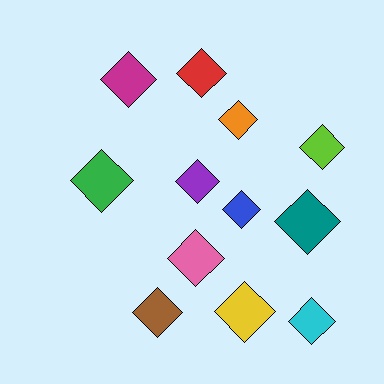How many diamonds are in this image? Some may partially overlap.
There are 12 diamonds.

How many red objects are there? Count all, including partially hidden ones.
There is 1 red object.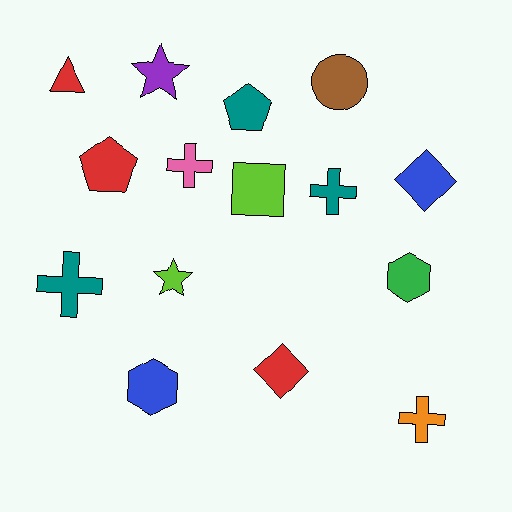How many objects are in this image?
There are 15 objects.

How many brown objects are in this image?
There is 1 brown object.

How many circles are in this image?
There is 1 circle.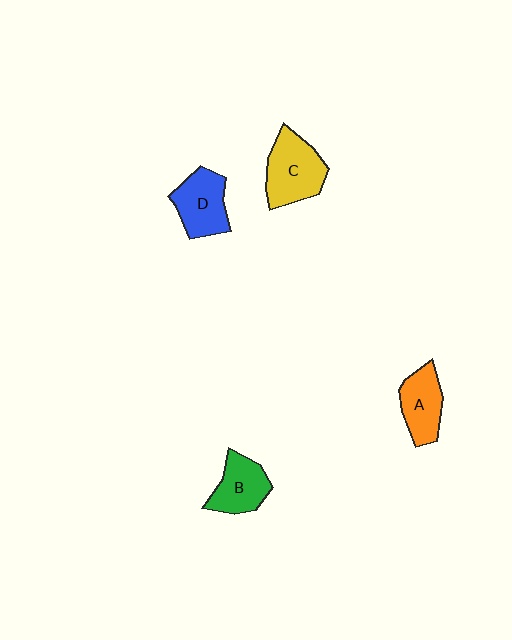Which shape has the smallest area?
Shape B (green).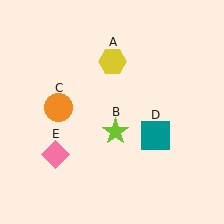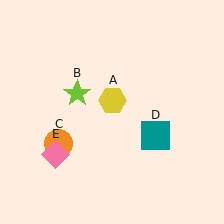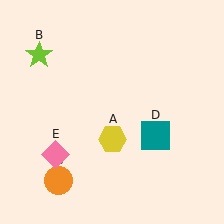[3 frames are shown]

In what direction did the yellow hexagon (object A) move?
The yellow hexagon (object A) moved down.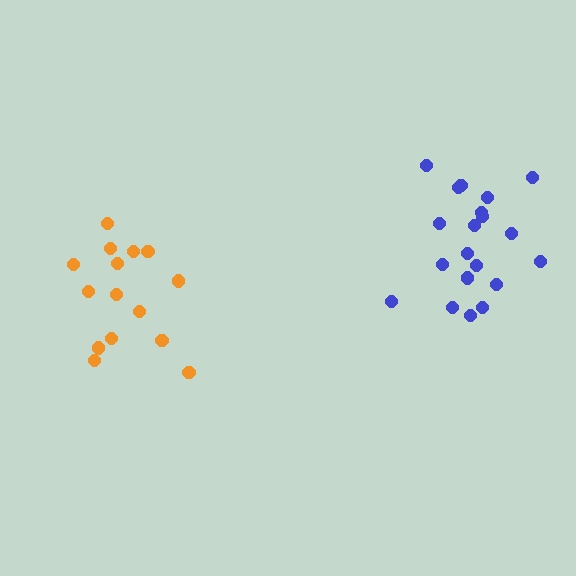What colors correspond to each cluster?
The clusters are colored: orange, blue.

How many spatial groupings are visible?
There are 2 spatial groupings.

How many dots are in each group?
Group 1: 15 dots, Group 2: 20 dots (35 total).